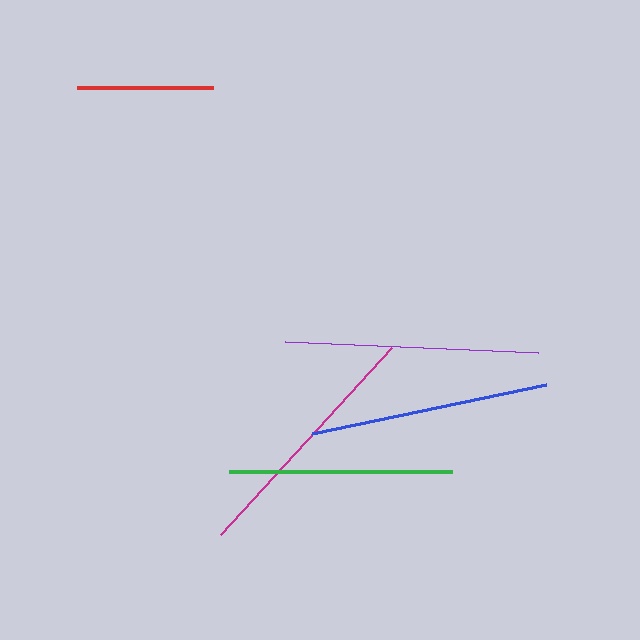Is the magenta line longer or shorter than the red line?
The magenta line is longer than the red line.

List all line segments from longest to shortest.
From longest to shortest: magenta, purple, blue, green, red.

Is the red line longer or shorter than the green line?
The green line is longer than the red line.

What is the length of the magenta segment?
The magenta segment is approximately 253 pixels long.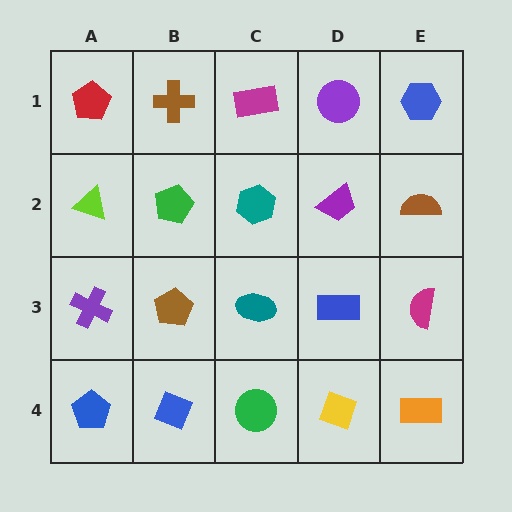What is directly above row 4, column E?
A magenta semicircle.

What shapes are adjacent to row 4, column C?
A teal ellipse (row 3, column C), a blue diamond (row 4, column B), a yellow diamond (row 4, column D).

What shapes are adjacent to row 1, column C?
A teal hexagon (row 2, column C), a brown cross (row 1, column B), a purple circle (row 1, column D).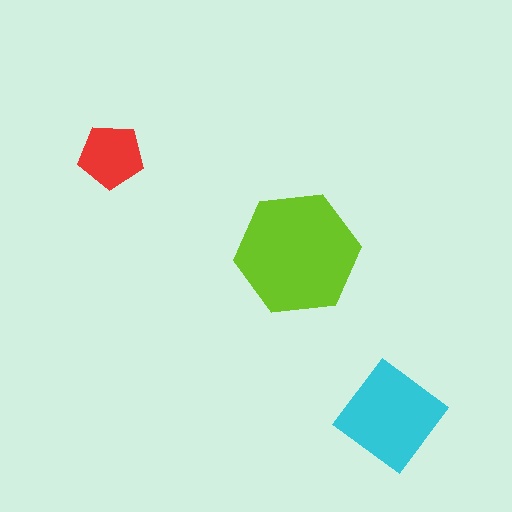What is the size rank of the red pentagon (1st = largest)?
3rd.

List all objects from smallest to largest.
The red pentagon, the cyan diamond, the lime hexagon.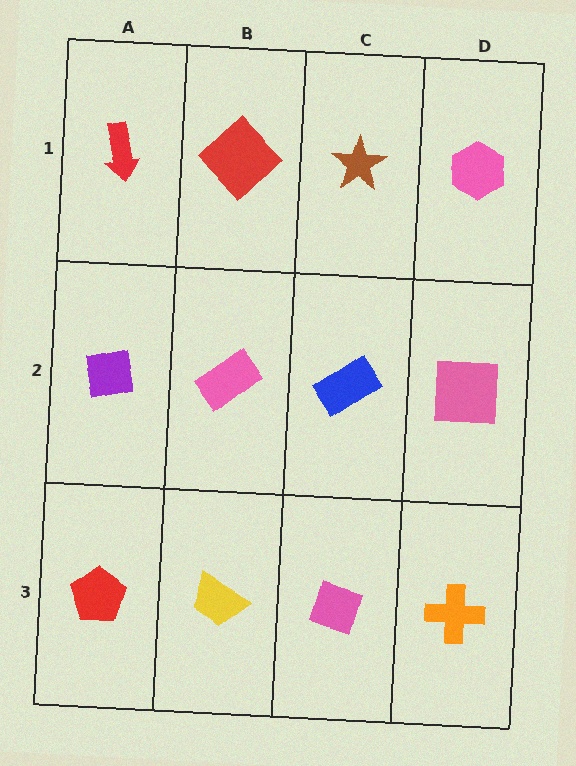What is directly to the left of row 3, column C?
A yellow trapezoid.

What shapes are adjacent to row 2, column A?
A red arrow (row 1, column A), a red pentagon (row 3, column A), a pink rectangle (row 2, column B).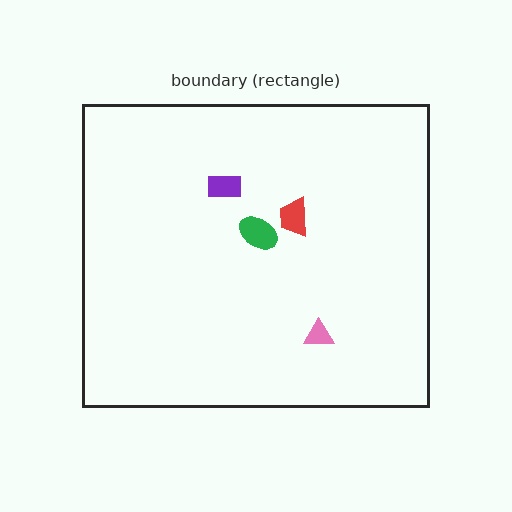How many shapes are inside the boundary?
4 inside, 0 outside.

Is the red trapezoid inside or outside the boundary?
Inside.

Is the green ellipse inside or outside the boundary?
Inside.